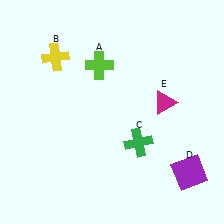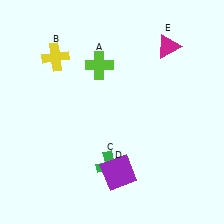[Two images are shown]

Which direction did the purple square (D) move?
The purple square (D) moved left.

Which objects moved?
The objects that moved are: the green cross (C), the purple square (D), the magenta triangle (E).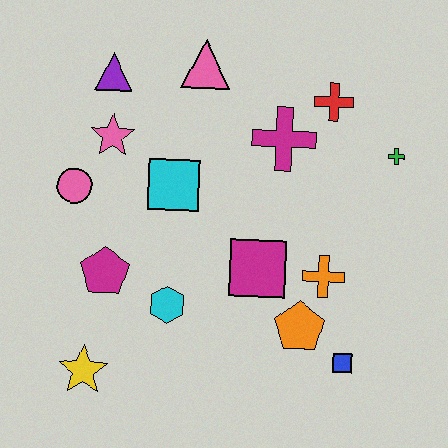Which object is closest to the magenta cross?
The red cross is closest to the magenta cross.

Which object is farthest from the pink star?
The blue square is farthest from the pink star.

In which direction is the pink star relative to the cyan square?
The pink star is to the left of the cyan square.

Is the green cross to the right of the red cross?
Yes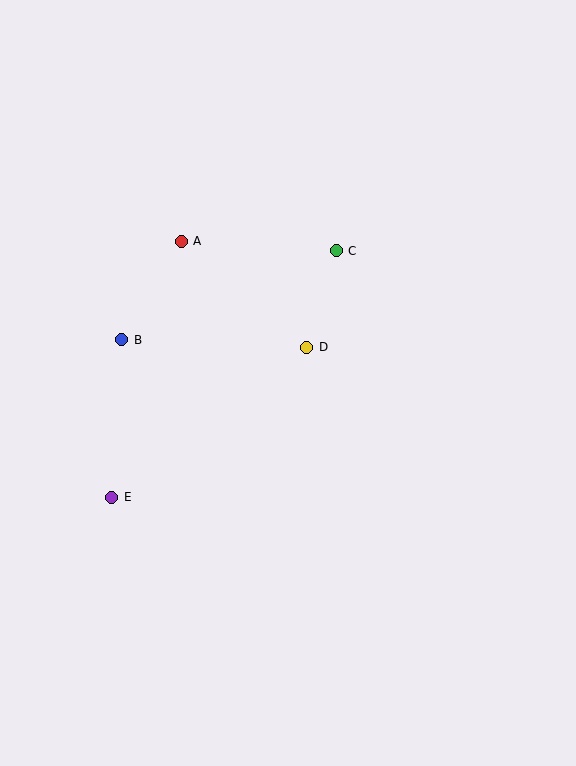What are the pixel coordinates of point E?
Point E is at (112, 497).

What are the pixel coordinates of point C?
Point C is at (336, 251).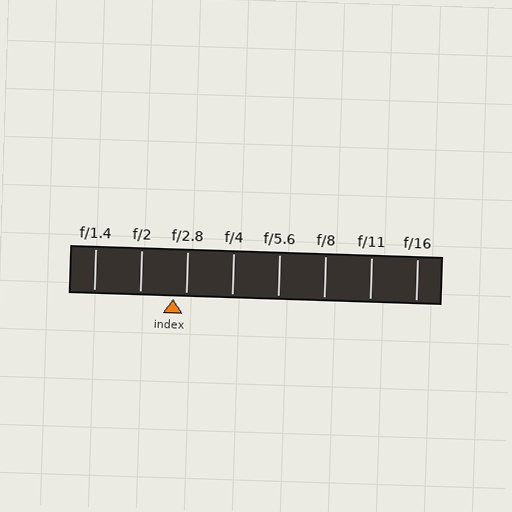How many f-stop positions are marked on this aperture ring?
There are 8 f-stop positions marked.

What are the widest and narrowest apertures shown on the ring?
The widest aperture shown is f/1.4 and the narrowest is f/16.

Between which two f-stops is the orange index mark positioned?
The index mark is between f/2 and f/2.8.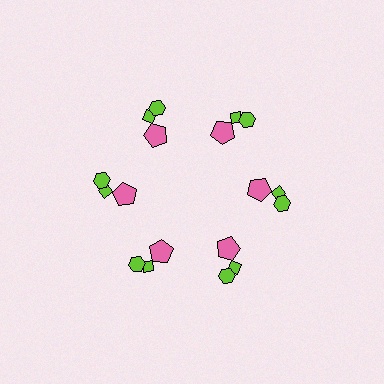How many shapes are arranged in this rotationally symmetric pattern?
There are 18 shapes, arranged in 6 groups of 3.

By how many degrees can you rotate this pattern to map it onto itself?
The pattern maps onto itself every 60 degrees of rotation.